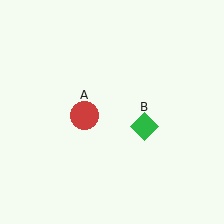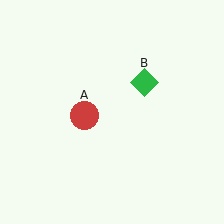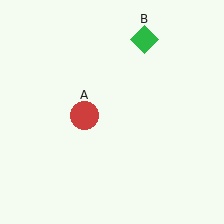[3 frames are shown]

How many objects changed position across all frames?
1 object changed position: green diamond (object B).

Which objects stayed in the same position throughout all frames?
Red circle (object A) remained stationary.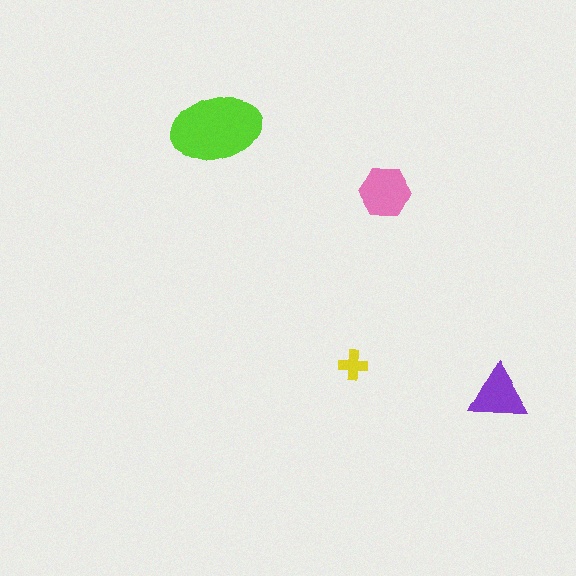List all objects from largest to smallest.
The lime ellipse, the pink hexagon, the purple triangle, the yellow cross.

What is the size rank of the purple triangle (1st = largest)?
3rd.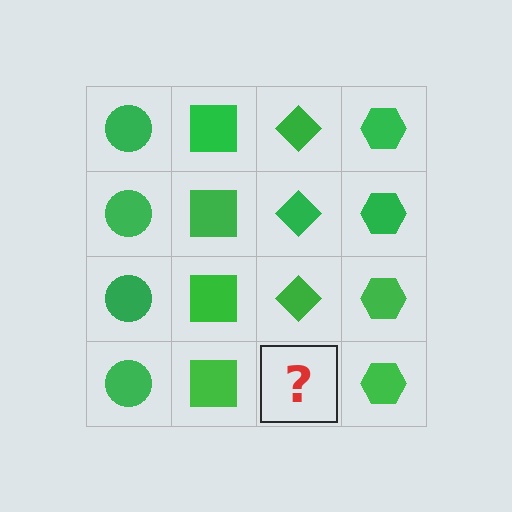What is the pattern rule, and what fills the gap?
The rule is that each column has a consistent shape. The gap should be filled with a green diamond.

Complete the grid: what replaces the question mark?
The question mark should be replaced with a green diamond.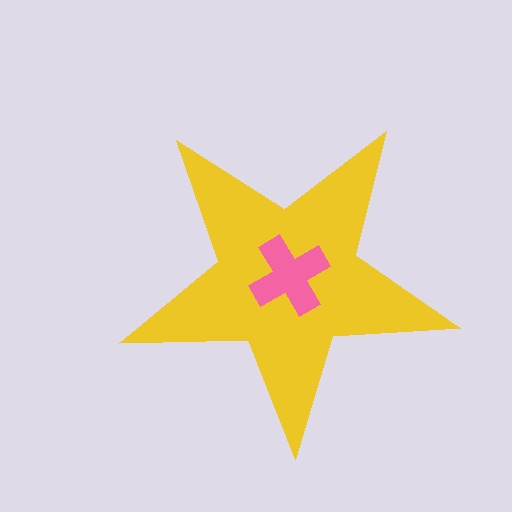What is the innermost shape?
The pink cross.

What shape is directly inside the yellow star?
The pink cross.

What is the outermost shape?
The yellow star.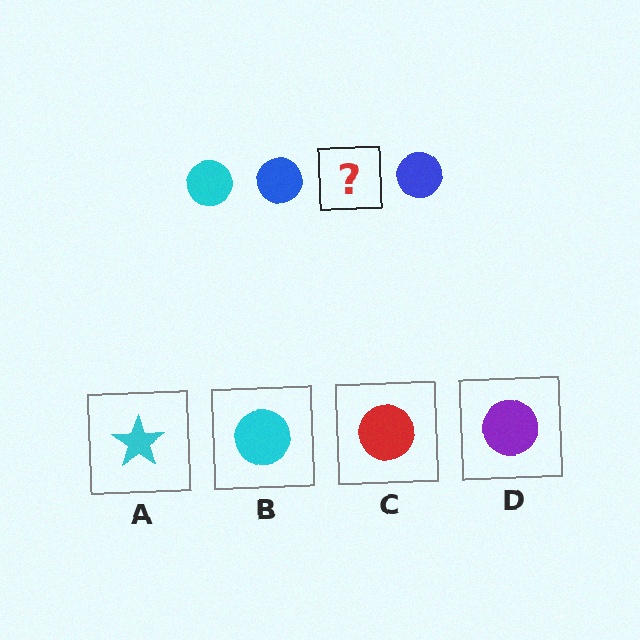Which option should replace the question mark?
Option B.